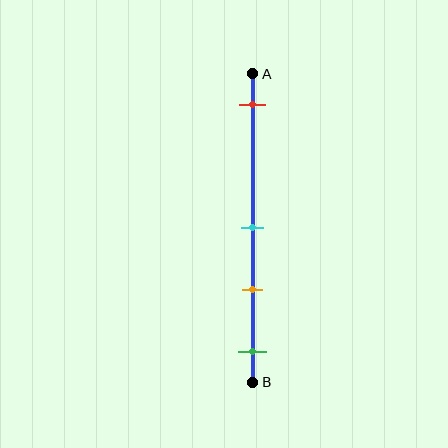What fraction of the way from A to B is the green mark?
The green mark is approximately 90% (0.9) of the way from A to B.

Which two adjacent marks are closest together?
The cyan and orange marks are the closest adjacent pair.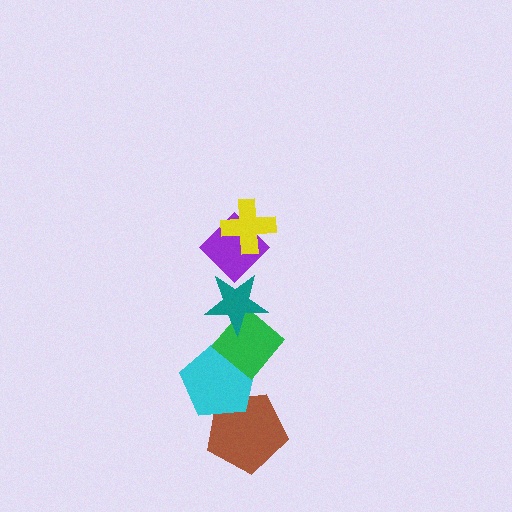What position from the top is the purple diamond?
The purple diamond is 2nd from the top.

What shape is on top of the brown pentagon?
The cyan pentagon is on top of the brown pentagon.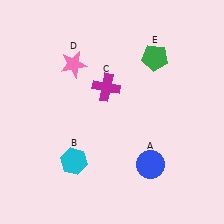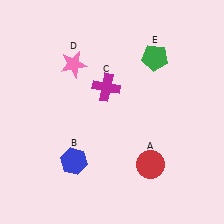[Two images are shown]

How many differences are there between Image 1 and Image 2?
There are 2 differences between the two images.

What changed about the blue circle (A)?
In Image 1, A is blue. In Image 2, it changed to red.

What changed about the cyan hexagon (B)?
In Image 1, B is cyan. In Image 2, it changed to blue.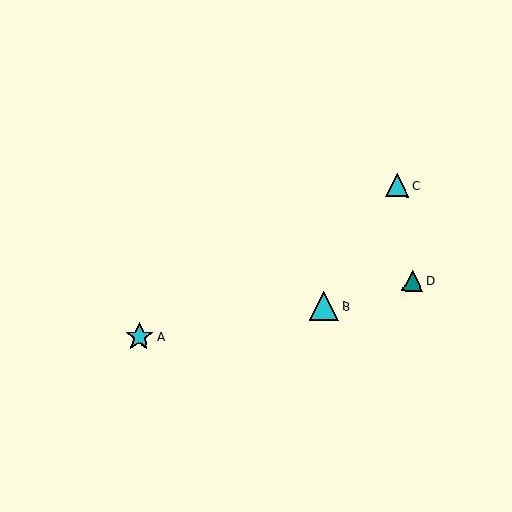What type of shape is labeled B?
Shape B is a cyan triangle.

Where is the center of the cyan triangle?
The center of the cyan triangle is at (324, 306).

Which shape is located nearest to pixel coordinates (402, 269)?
The teal triangle (labeled D) at (412, 280) is nearest to that location.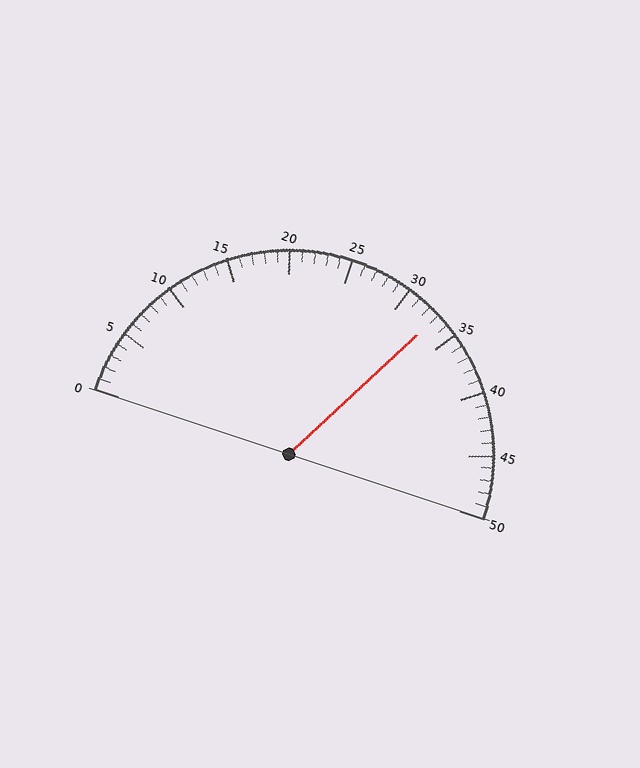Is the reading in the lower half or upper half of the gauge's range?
The reading is in the upper half of the range (0 to 50).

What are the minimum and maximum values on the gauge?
The gauge ranges from 0 to 50.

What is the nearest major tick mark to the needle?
The nearest major tick mark is 35.